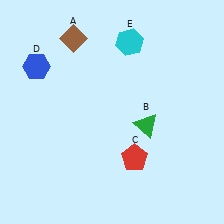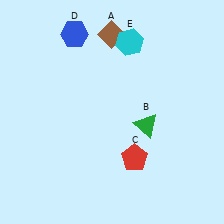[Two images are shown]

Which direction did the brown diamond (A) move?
The brown diamond (A) moved right.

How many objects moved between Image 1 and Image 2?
2 objects moved between the two images.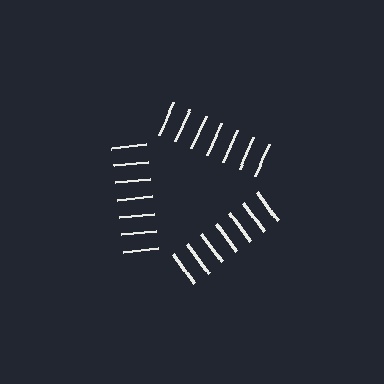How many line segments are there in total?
21 — 7 along each of the 3 edges.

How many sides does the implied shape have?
3 sides — the line-ends trace a triangle.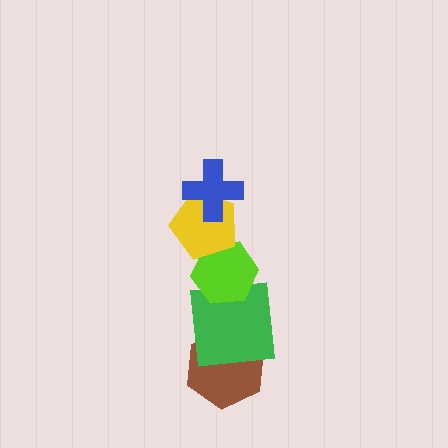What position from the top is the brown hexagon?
The brown hexagon is 5th from the top.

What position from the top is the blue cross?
The blue cross is 1st from the top.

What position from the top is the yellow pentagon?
The yellow pentagon is 2nd from the top.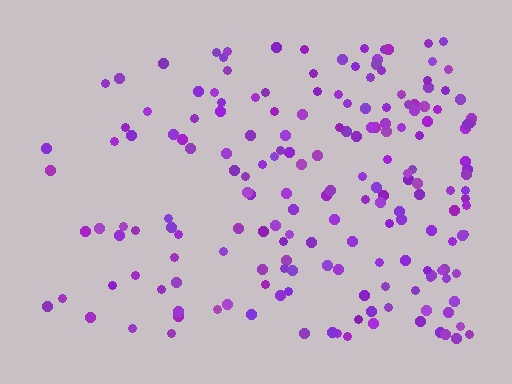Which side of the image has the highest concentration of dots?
The right.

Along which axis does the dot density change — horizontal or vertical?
Horizontal.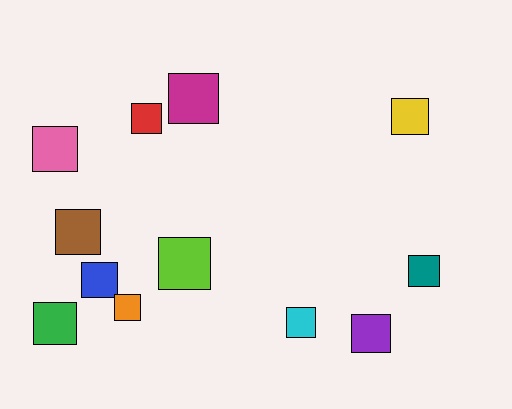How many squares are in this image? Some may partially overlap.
There are 12 squares.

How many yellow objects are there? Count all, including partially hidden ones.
There is 1 yellow object.